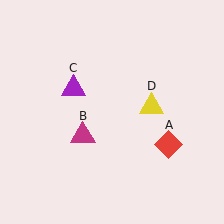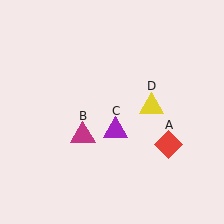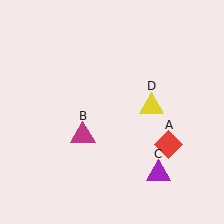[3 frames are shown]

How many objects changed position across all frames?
1 object changed position: purple triangle (object C).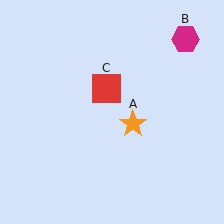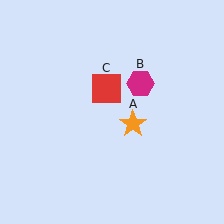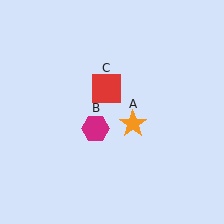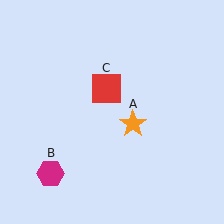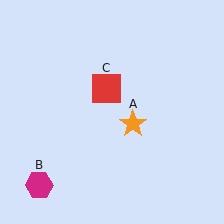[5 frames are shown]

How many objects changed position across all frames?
1 object changed position: magenta hexagon (object B).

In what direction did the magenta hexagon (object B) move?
The magenta hexagon (object B) moved down and to the left.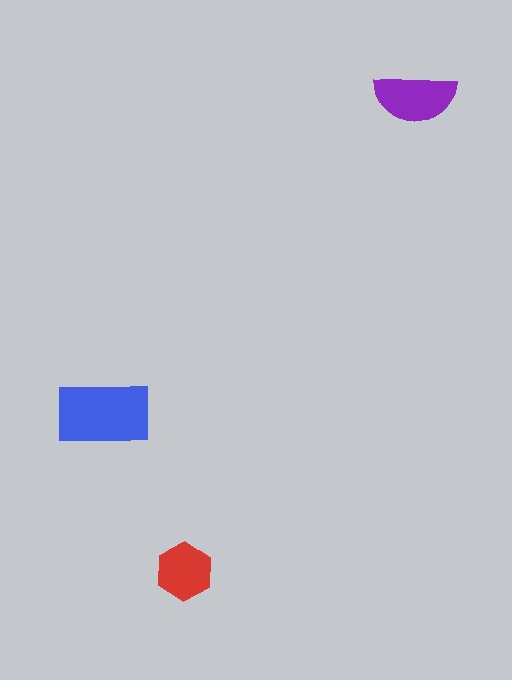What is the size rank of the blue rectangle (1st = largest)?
1st.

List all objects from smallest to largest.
The red hexagon, the purple semicircle, the blue rectangle.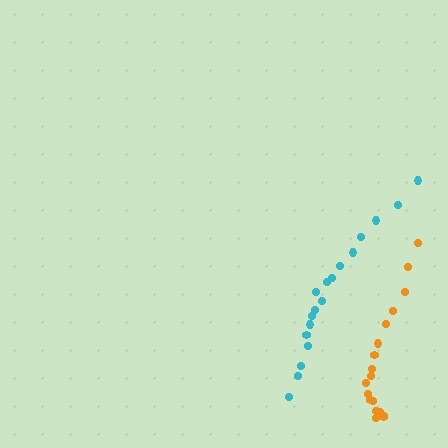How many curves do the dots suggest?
There are 2 distinct paths.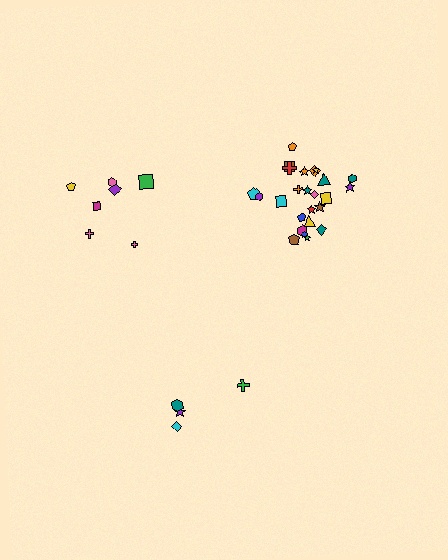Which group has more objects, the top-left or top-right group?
The top-right group.